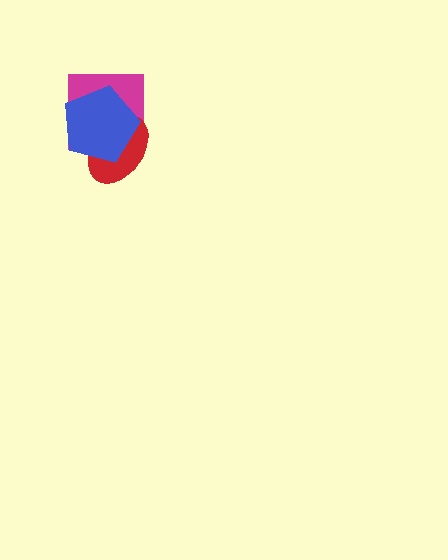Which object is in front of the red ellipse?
The blue pentagon is in front of the red ellipse.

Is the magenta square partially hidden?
Yes, it is partially covered by another shape.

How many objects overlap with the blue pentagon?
2 objects overlap with the blue pentagon.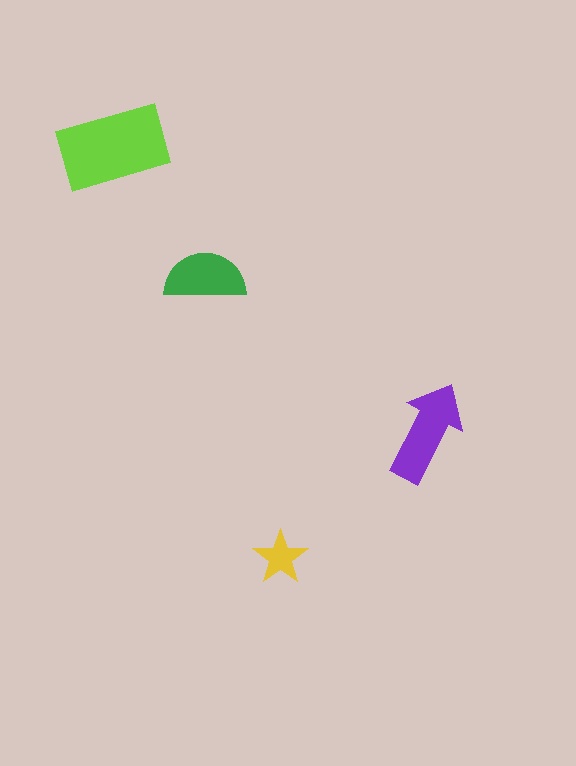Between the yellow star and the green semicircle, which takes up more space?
The green semicircle.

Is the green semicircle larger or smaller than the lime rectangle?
Smaller.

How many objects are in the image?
There are 4 objects in the image.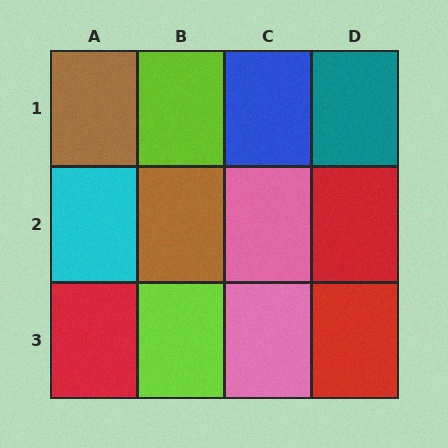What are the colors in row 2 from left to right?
Cyan, brown, pink, red.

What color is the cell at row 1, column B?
Lime.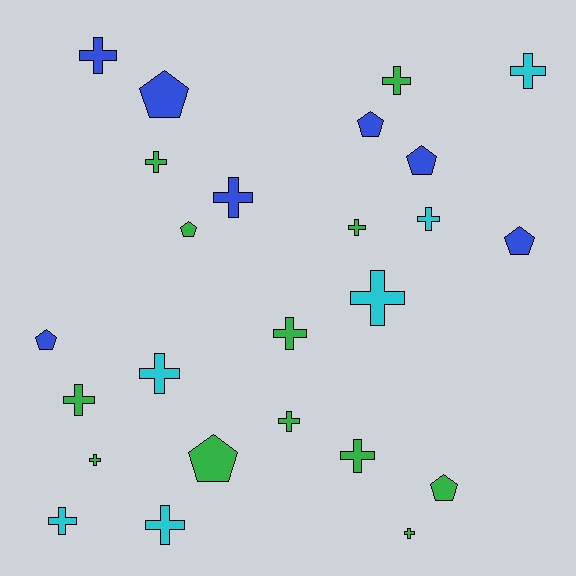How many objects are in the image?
There are 25 objects.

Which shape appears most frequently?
Cross, with 17 objects.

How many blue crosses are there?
There are 2 blue crosses.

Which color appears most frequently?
Green, with 12 objects.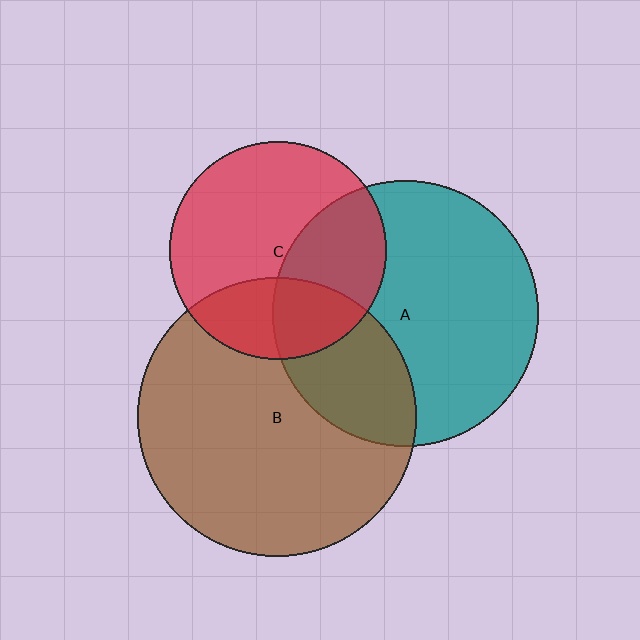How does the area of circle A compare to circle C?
Approximately 1.5 times.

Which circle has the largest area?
Circle B (brown).